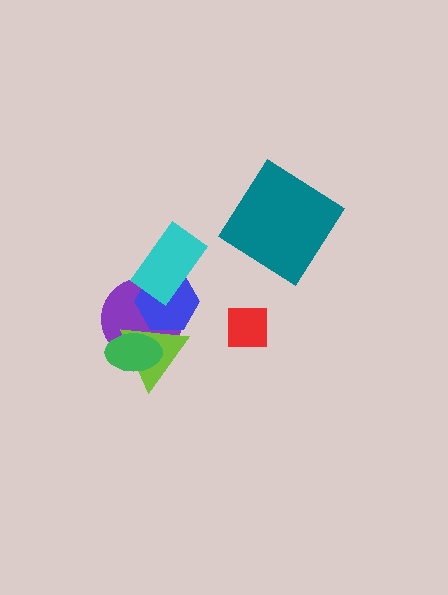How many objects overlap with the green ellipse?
2 objects overlap with the green ellipse.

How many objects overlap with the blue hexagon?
3 objects overlap with the blue hexagon.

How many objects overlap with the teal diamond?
0 objects overlap with the teal diamond.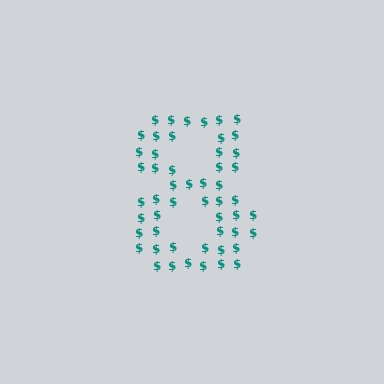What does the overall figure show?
The overall figure shows the digit 8.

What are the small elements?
The small elements are dollar signs.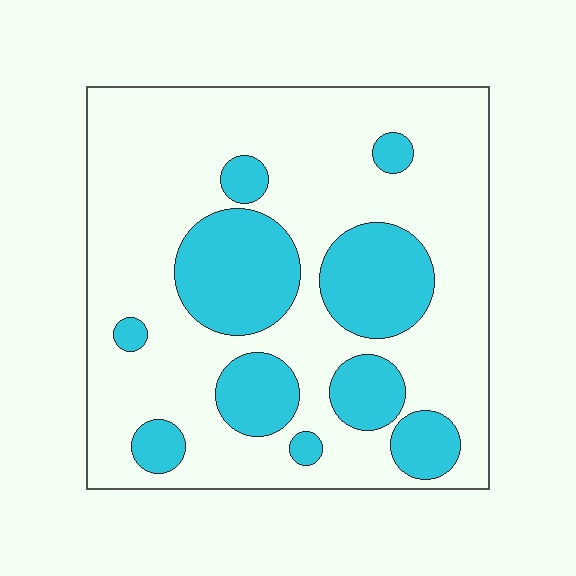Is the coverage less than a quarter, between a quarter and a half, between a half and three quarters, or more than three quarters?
Between a quarter and a half.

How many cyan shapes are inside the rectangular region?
10.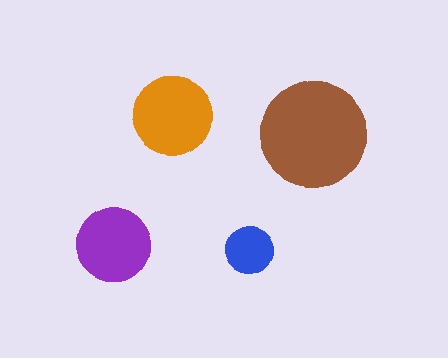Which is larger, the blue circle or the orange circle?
The orange one.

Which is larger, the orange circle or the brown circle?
The brown one.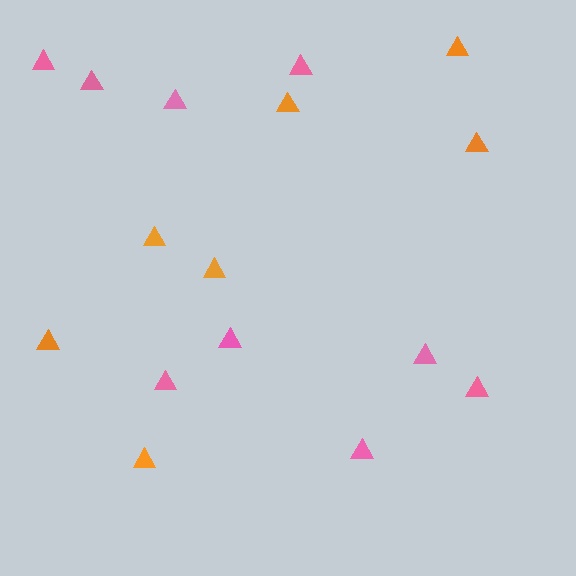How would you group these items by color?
There are 2 groups: one group of orange triangles (7) and one group of pink triangles (9).